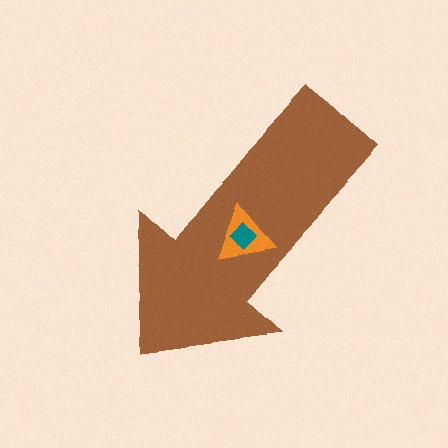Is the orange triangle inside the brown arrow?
Yes.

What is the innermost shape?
The teal diamond.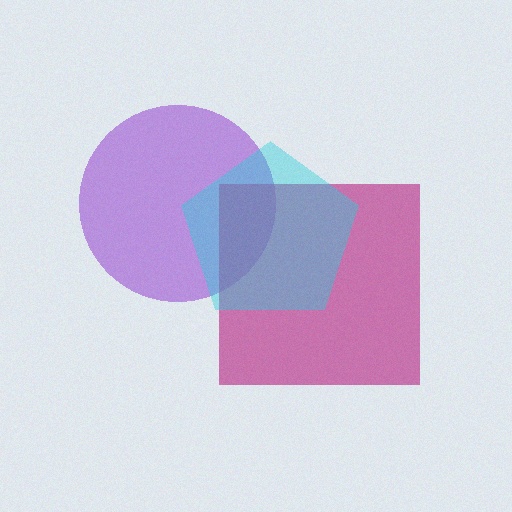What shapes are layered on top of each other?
The layered shapes are: a purple circle, a magenta square, a cyan pentagon.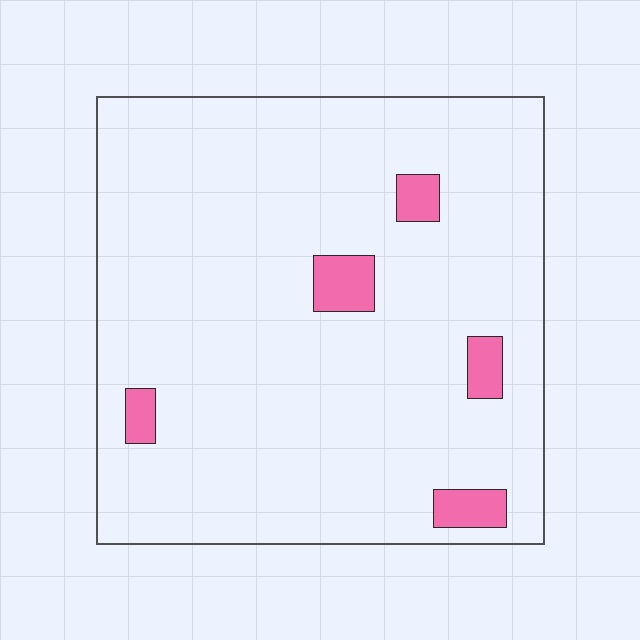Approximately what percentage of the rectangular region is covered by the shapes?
Approximately 5%.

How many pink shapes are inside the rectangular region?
5.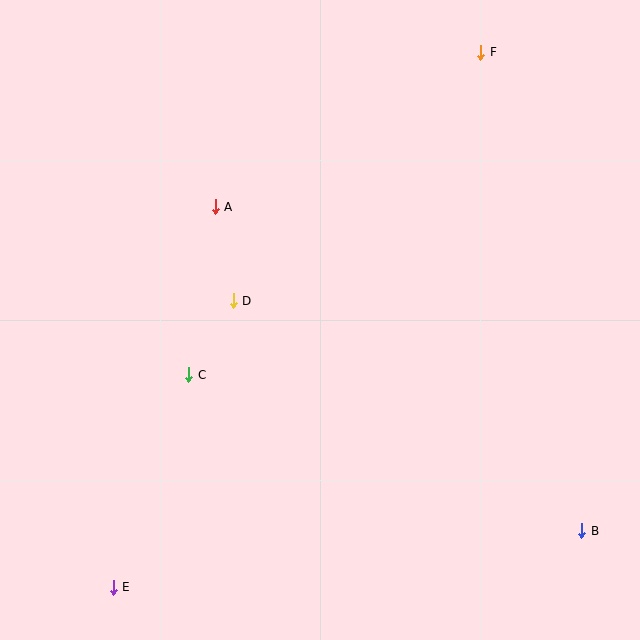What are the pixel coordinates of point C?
Point C is at (189, 375).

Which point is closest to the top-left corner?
Point A is closest to the top-left corner.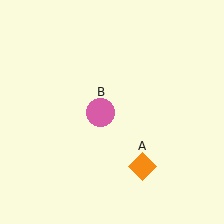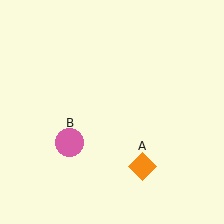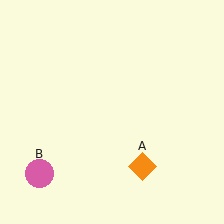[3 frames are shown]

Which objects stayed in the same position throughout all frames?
Orange diamond (object A) remained stationary.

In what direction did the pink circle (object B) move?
The pink circle (object B) moved down and to the left.